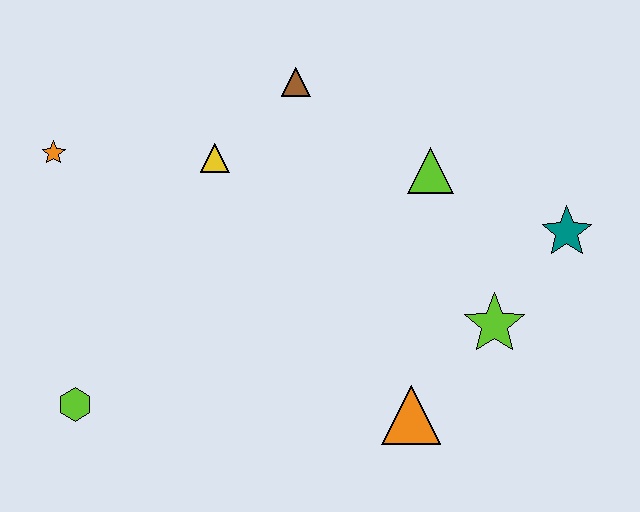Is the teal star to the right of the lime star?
Yes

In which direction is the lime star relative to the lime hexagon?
The lime star is to the right of the lime hexagon.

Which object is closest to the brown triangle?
The yellow triangle is closest to the brown triangle.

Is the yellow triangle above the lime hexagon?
Yes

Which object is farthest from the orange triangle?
The orange star is farthest from the orange triangle.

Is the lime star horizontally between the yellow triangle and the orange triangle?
No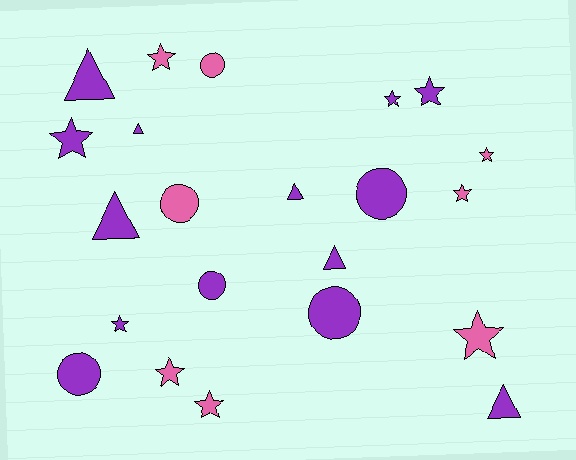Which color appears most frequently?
Purple, with 14 objects.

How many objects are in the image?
There are 22 objects.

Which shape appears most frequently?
Star, with 10 objects.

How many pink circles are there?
There are 2 pink circles.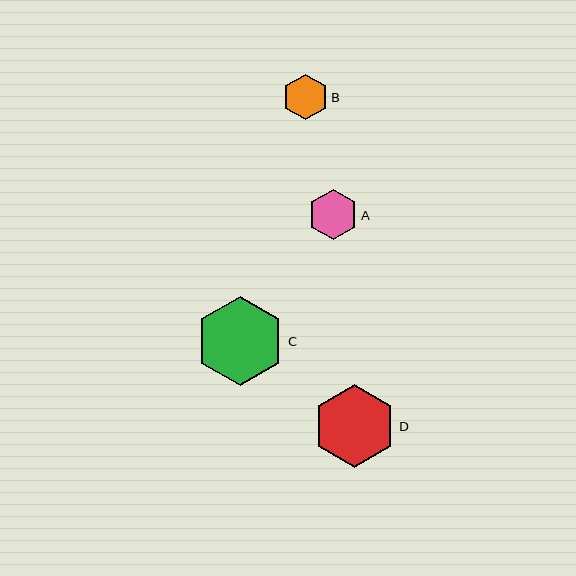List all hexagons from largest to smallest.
From largest to smallest: C, D, A, B.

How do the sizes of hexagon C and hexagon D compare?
Hexagon C and hexagon D are approximately the same size.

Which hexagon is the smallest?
Hexagon B is the smallest with a size of approximately 46 pixels.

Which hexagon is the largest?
Hexagon C is the largest with a size of approximately 90 pixels.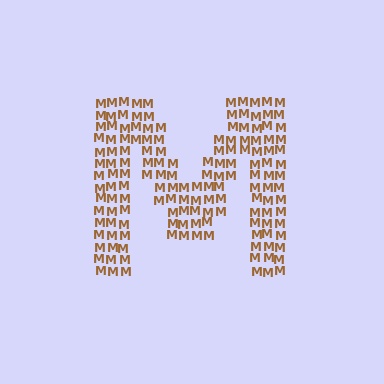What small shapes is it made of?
It is made of small letter M's.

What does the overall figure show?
The overall figure shows the letter M.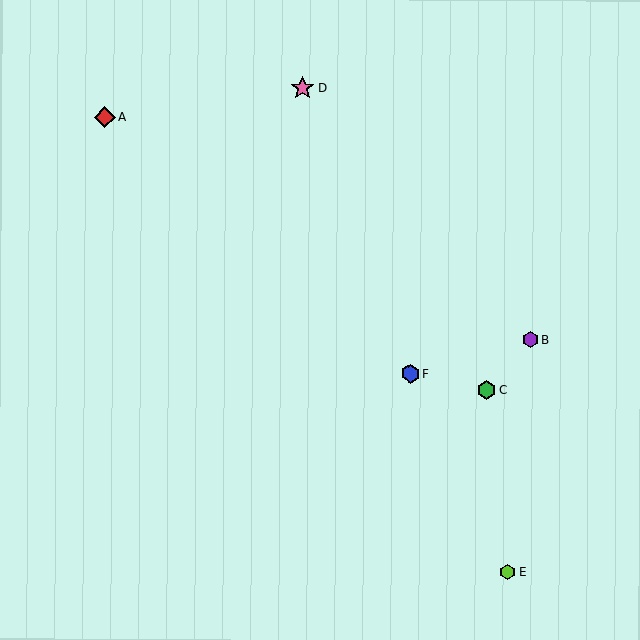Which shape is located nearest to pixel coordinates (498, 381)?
The green hexagon (labeled C) at (486, 390) is nearest to that location.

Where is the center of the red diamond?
The center of the red diamond is at (105, 117).